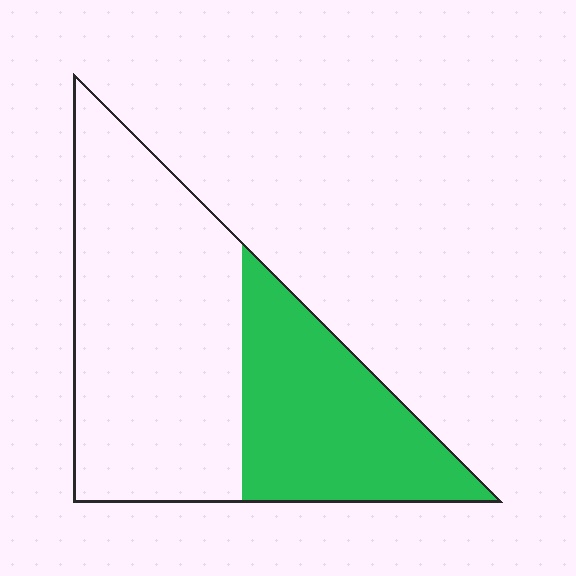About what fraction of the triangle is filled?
About three eighths (3/8).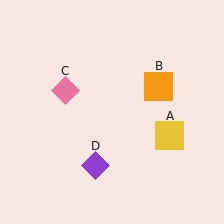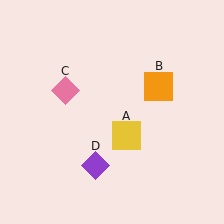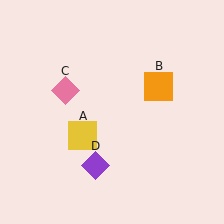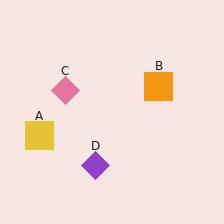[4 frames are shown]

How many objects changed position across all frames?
1 object changed position: yellow square (object A).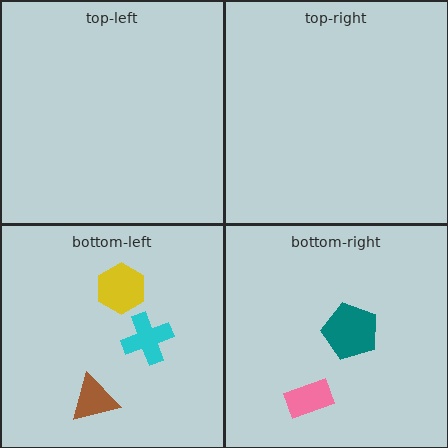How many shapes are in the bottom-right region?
2.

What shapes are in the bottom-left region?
The brown triangle, the yellow hexagon, the cyan cross.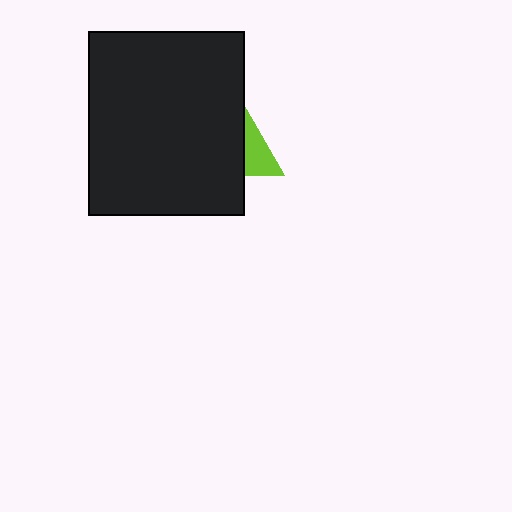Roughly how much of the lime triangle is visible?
A small part of it is visible (roughly 36%).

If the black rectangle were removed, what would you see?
You would see the complete lime triangle.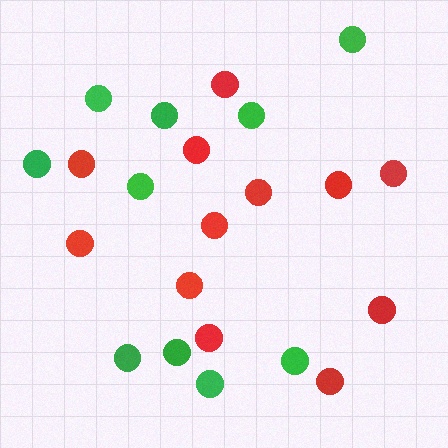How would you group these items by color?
There are 2 groups: one group of red circles (12) and one group of green circles (10).